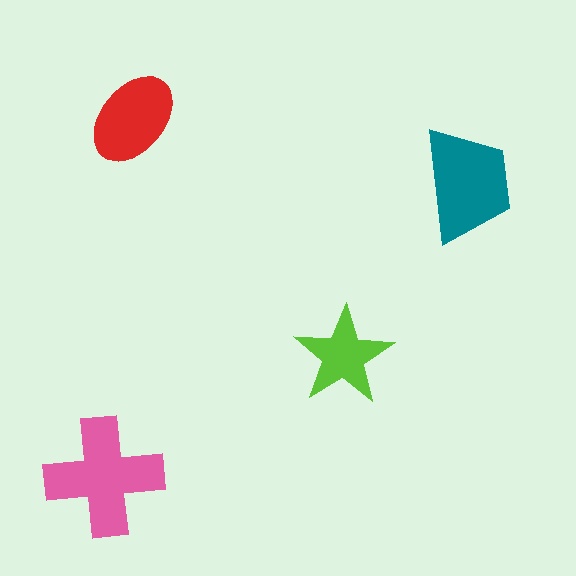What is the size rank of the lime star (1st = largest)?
4th.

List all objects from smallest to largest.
The lime star, the red ellipse, the teal trapezoid, the pink cross.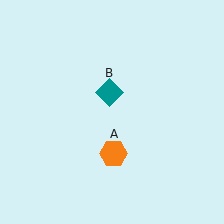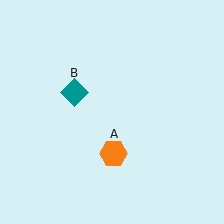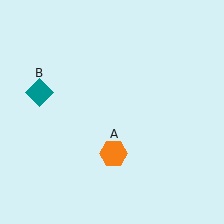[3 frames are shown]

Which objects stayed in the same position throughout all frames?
Orange hexagon (object A) remained stationary.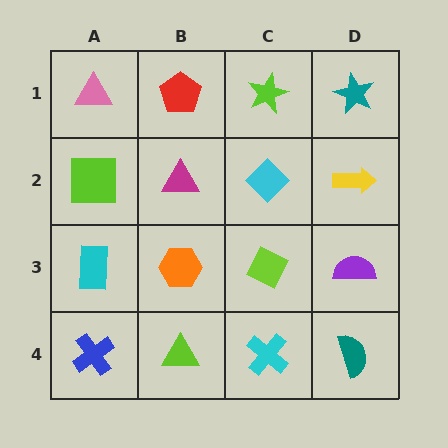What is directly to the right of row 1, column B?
A lime star.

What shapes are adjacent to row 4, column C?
A lime diamond (row 3, column C), a lime triangle (row 4, column B), a teal semicircle (row 4, column D).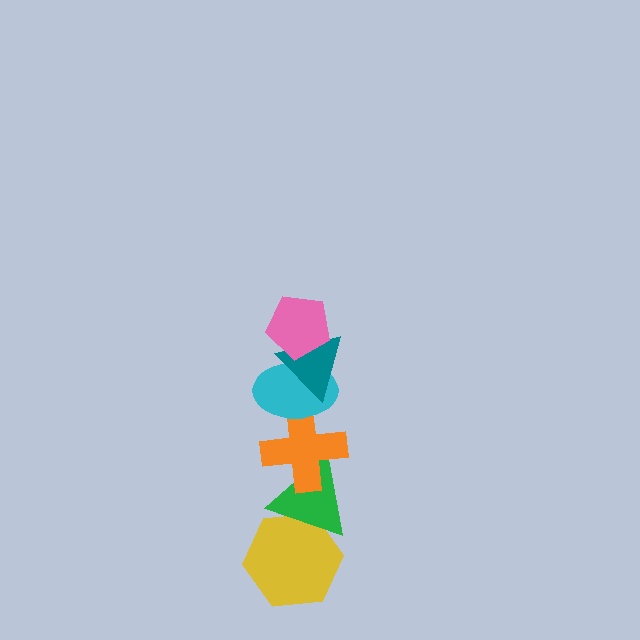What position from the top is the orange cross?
The orange cross is 4th from the top.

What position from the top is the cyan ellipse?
The cyan ellipse is 3rd from the top.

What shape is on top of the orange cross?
The cyan ellipse is on top of the orange cross.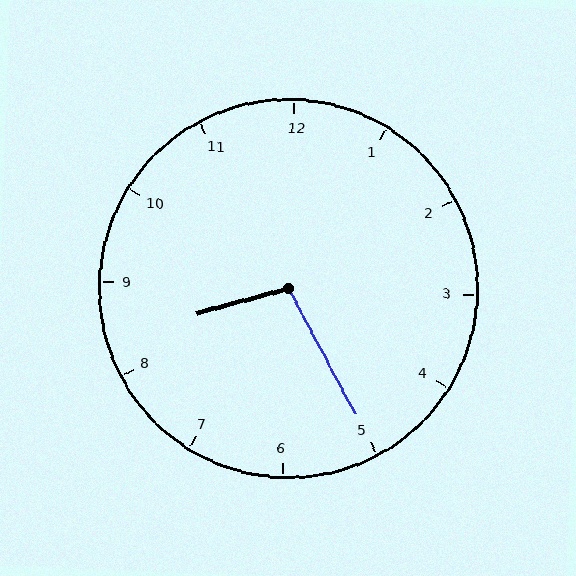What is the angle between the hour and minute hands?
Approximately 102 degrees.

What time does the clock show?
8:25.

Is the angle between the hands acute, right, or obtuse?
It is obtuse.